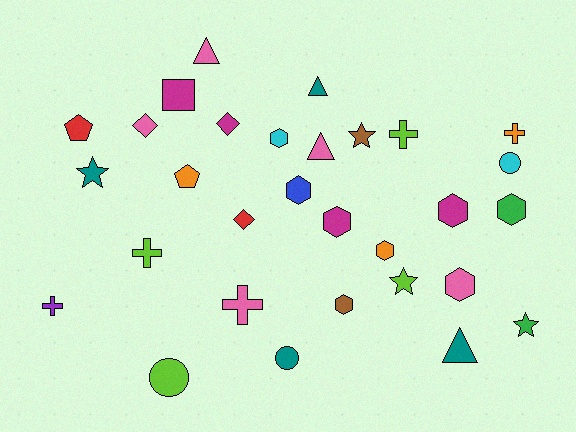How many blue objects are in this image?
There is 1 blue object.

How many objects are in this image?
There are 30 objects.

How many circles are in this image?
There are 3 circles.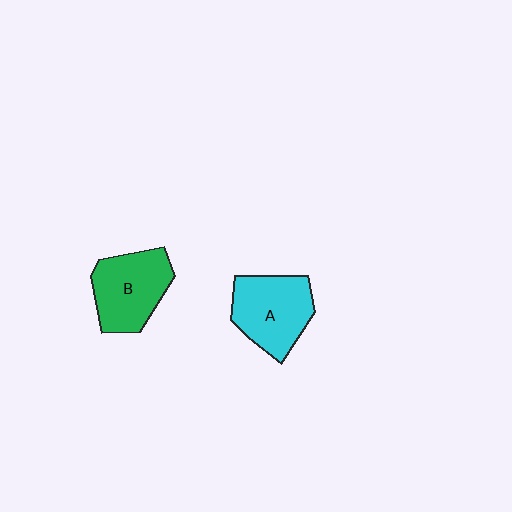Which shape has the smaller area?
Shape B (green).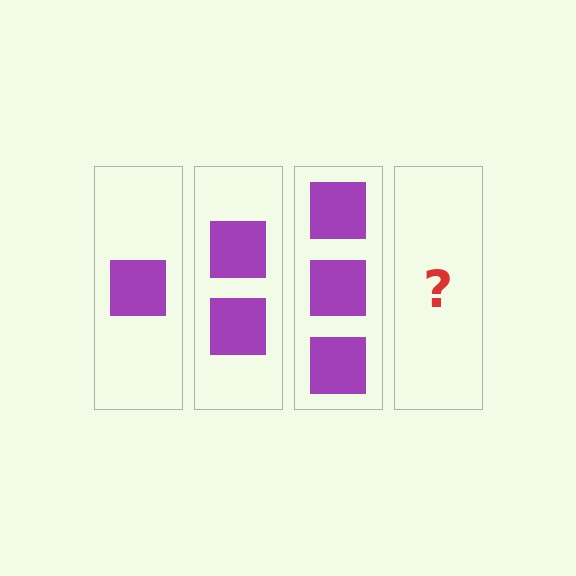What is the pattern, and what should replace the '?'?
The pattern is that each step adds one more square. The '?' should be 4 squares.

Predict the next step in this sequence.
The next step is 4 squares.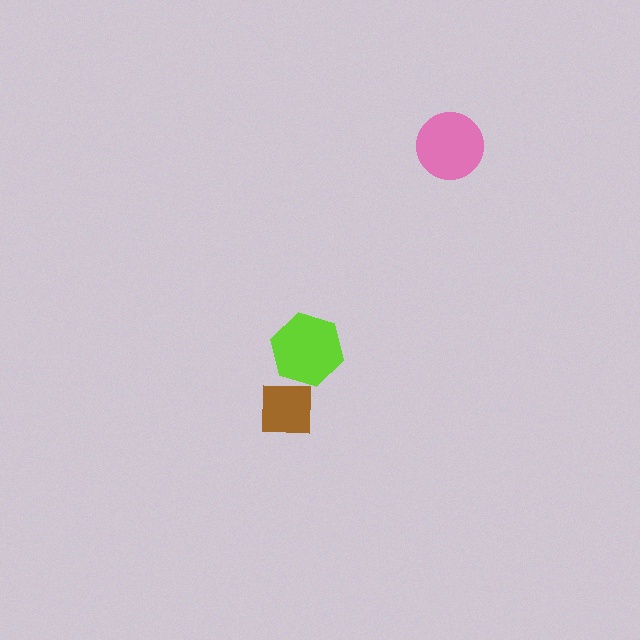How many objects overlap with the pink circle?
0 objects overlap with the pink circle.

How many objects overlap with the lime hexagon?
1 object overlaps with the lime hexagon.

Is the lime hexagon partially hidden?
No, no other shape covers it.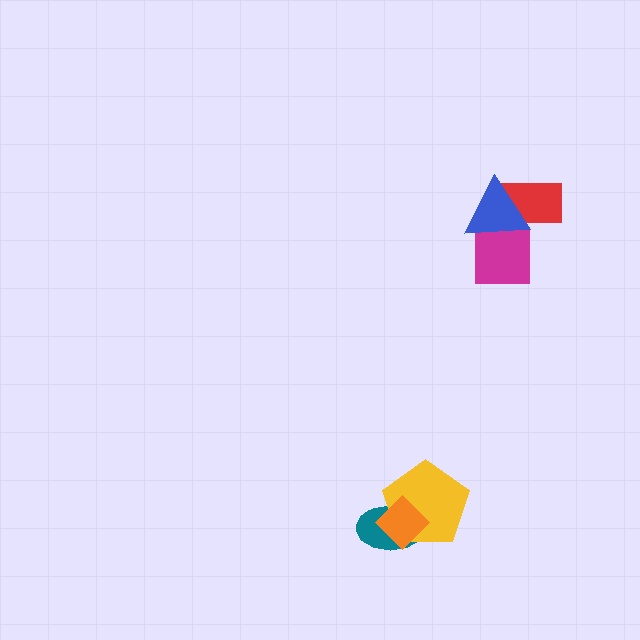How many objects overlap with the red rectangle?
1 object overlaps with the red rectangle.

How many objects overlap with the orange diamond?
2 objects overlap with the orange diamond.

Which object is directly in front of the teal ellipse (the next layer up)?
The yellow pentagon is directly in front of the teal ellipse.